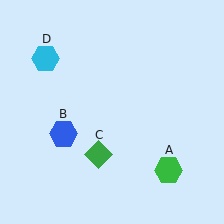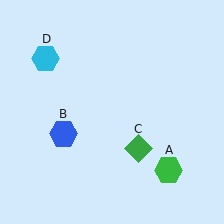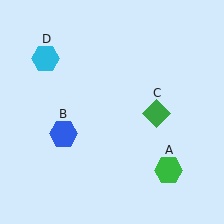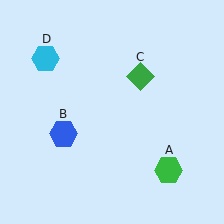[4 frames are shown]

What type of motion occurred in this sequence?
The green diamond (object C) rotated counterclockwise around the center of the scene.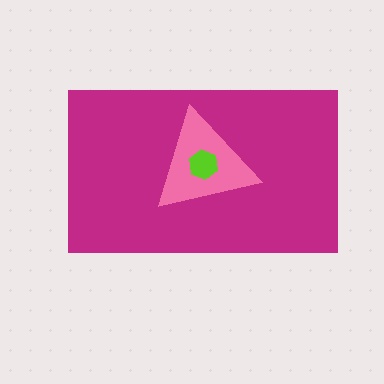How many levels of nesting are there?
3.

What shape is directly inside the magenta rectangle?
The pink triangle.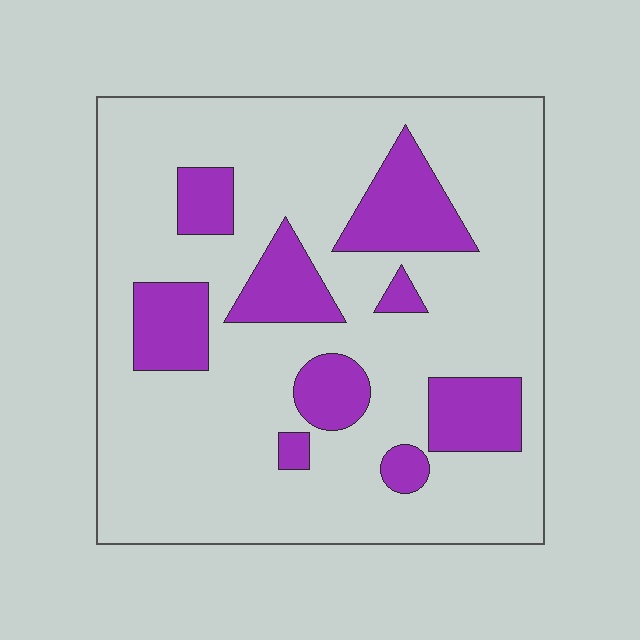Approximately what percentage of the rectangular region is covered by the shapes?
Approximately 20%.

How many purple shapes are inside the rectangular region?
9.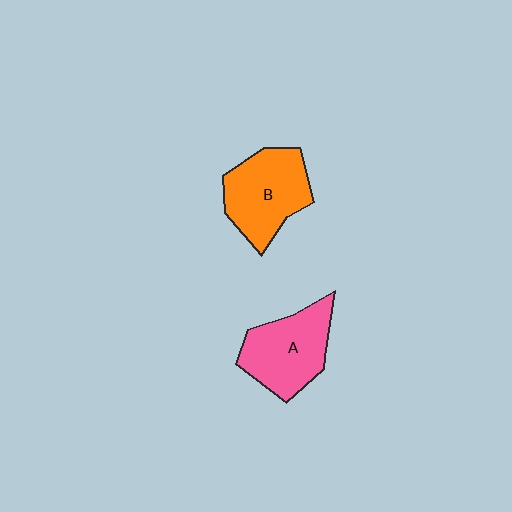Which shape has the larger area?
Shape B (orange).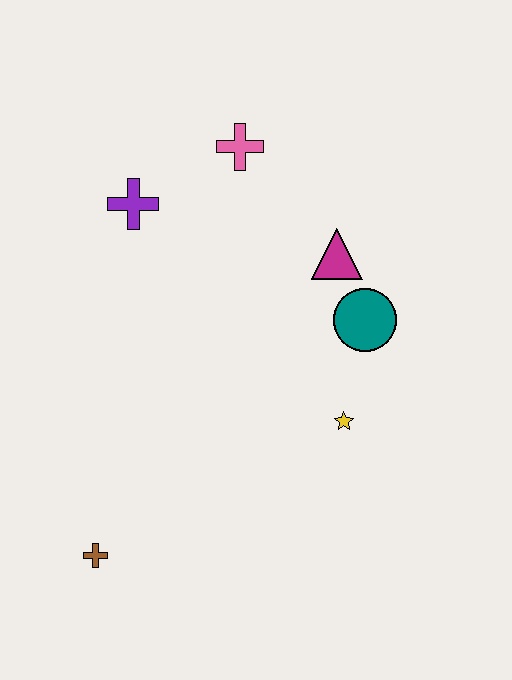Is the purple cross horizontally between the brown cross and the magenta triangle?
Yes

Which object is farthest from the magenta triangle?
The brown cross is farthest from the magenta triangle.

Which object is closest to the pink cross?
The purple cross is closest to the pink cross.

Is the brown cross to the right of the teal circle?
No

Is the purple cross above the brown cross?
Yes